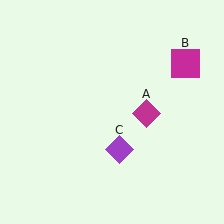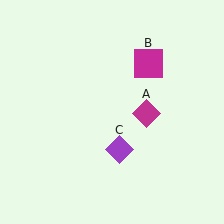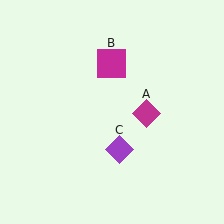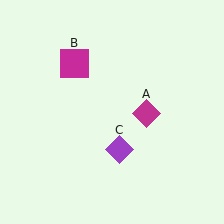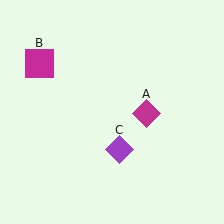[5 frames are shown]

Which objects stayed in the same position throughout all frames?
Magenta diamond (object A) and purple diamond (object C) remained stationary.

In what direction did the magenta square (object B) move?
The magenta square (object B) moved left.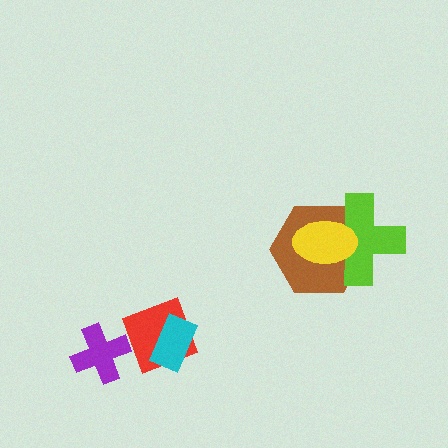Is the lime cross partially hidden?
Yes, it is partially covered by another shape.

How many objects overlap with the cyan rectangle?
1 object overlaps with the cyan rectangle.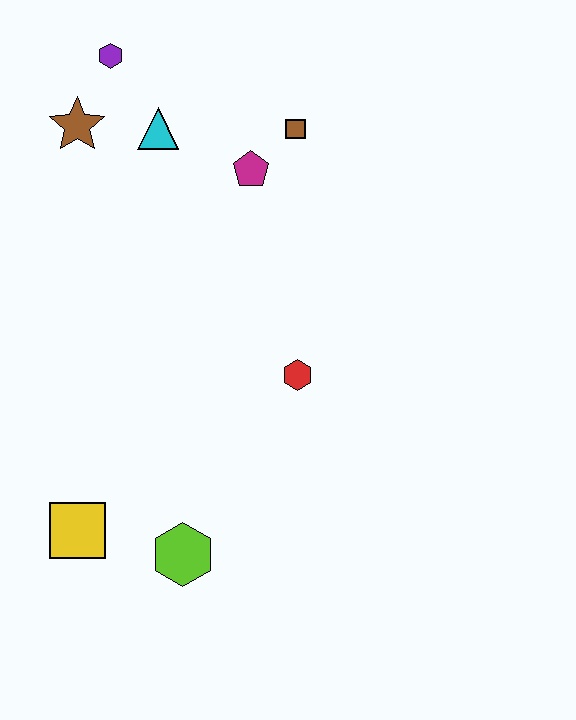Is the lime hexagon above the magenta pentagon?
No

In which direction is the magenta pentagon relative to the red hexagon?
The magenta pentagon is above the red hexagon.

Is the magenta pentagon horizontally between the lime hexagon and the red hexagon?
Yes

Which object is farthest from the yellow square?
The purple hexagon is farthest from the yellow square.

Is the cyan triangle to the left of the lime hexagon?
Yes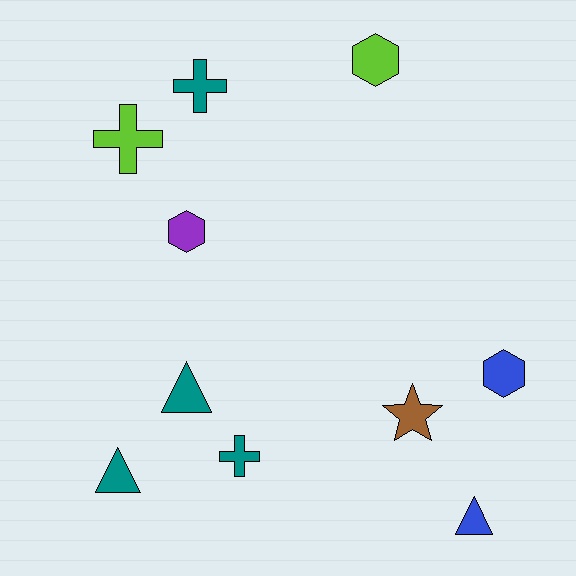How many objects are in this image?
There are 10 objects.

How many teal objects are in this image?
There are 4 teal objects.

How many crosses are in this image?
There are 3 crosses.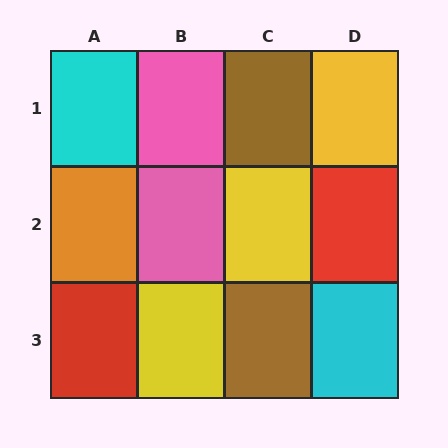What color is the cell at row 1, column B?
Pink.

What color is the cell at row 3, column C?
Brown.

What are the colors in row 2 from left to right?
Orange, pink, yellow, red.